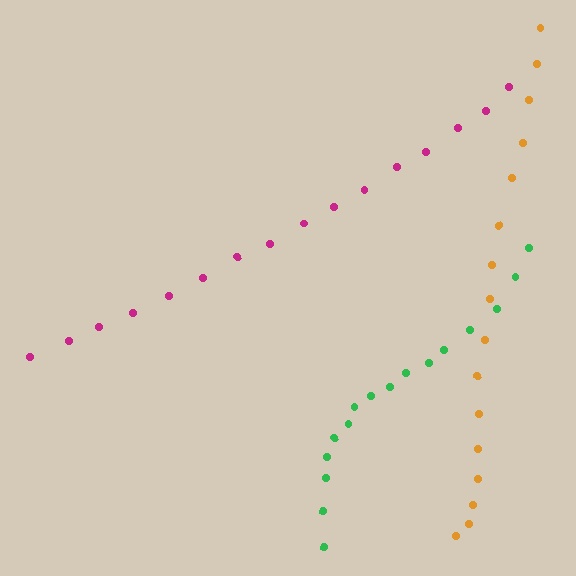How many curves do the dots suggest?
There are 3 distinct paths.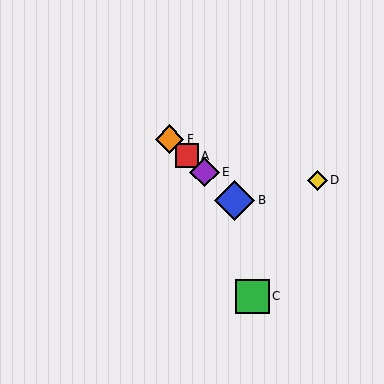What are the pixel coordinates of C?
Object C is at (252, 296).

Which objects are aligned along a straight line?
Objects A, B, E, F are aligned along a straight line.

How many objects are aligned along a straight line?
4 objects (A, B, E, F) are aligned along a straight line.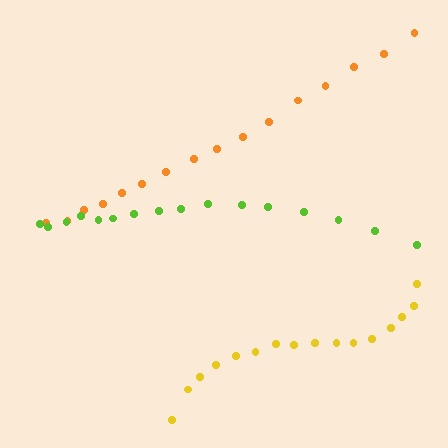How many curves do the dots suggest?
There are 3 distinct paths.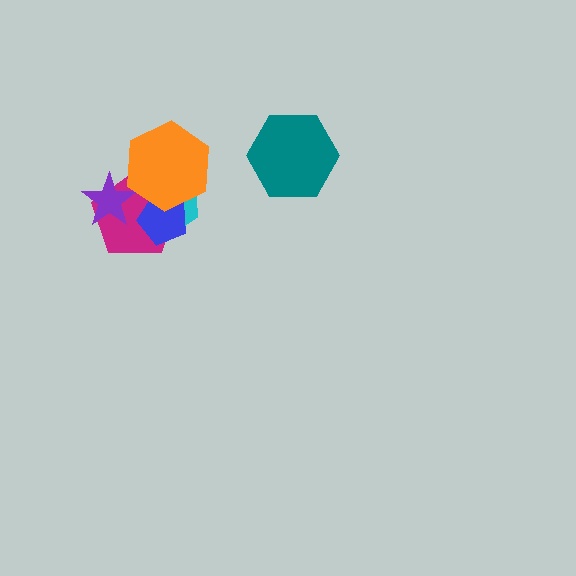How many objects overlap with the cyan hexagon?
4 objects overlap with the cyan hexagon.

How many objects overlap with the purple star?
2 objects overlap with the purple star.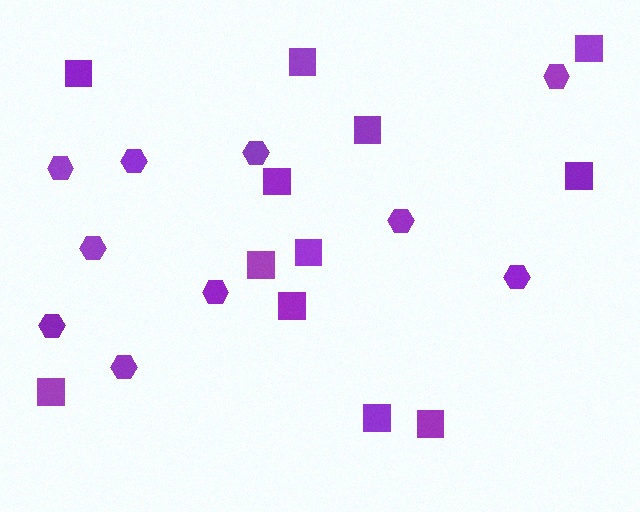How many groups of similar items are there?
There are 2 groups: one group of hexagons (10) and one group of squares (12).